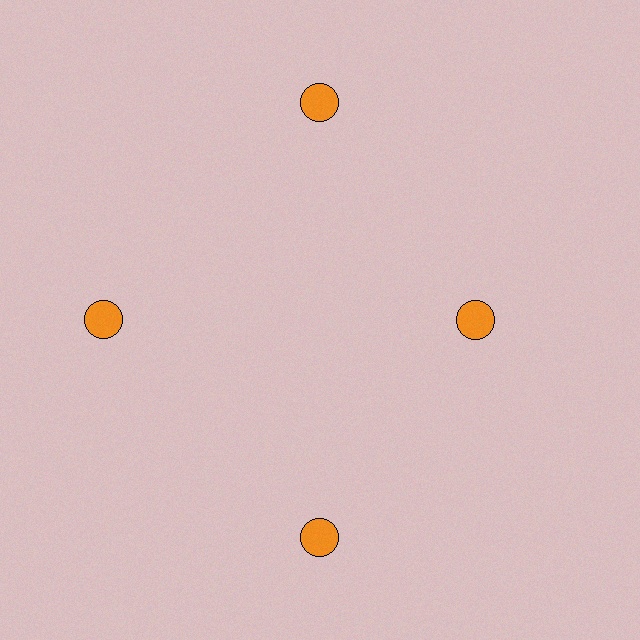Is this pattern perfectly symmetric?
No. The 4 orange circles are arranged in a ring, but one element near the 3 o'clock position is pulled inward toward the center, breaking the 4-fold rotational symmetry.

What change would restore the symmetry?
The symmetry would be restored by moving it outward, back onto the ring so that all 4 circles sit at equal angles and equal distance from the center.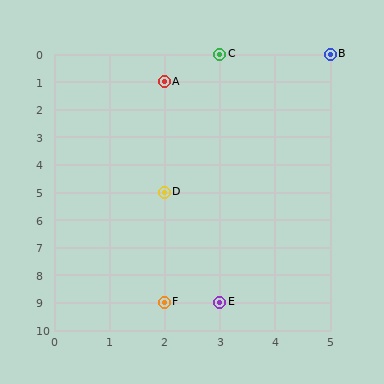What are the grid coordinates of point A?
Point A is at grid coordinates (2, 1).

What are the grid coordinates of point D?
Point D is at grid coordinates (2, 5).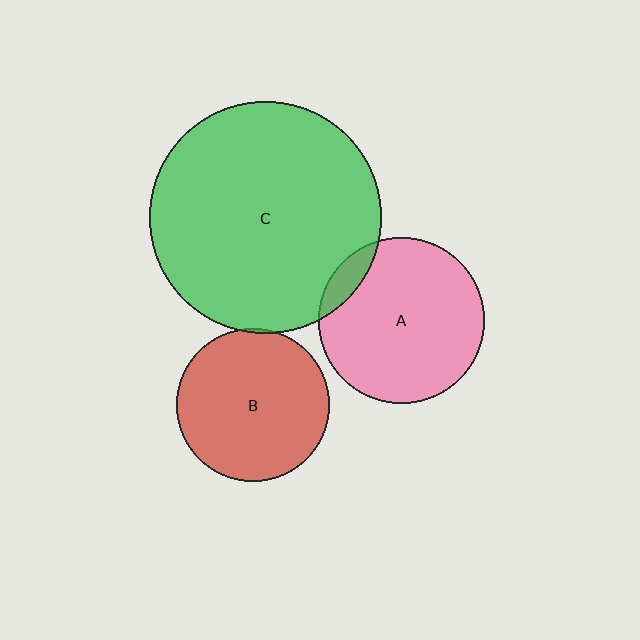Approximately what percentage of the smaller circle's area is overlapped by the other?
Approximately 10%.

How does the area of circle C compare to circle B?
Approximately 2.3 times.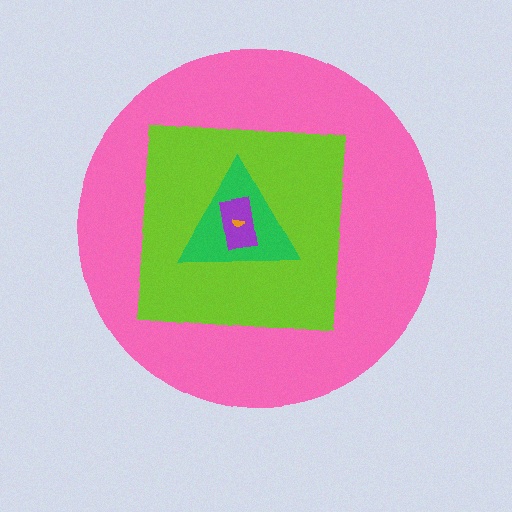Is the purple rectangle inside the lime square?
Yes.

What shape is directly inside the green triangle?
The purple rectangle.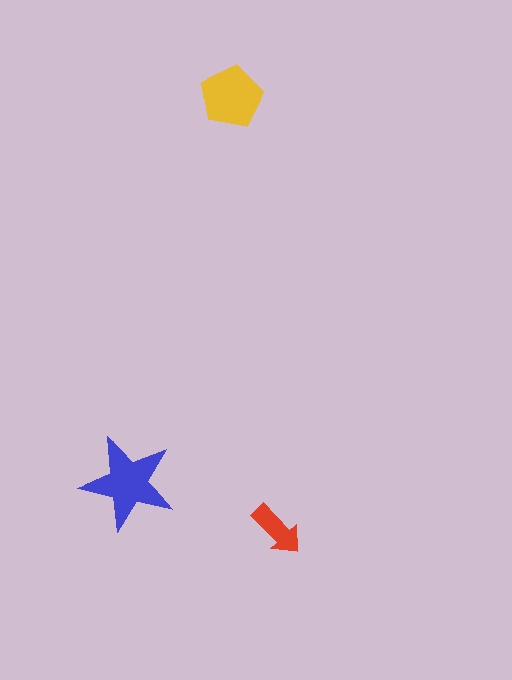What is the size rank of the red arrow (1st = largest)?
3rd.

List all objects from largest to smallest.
The blue star, the yellow pentagon, the red arrow.